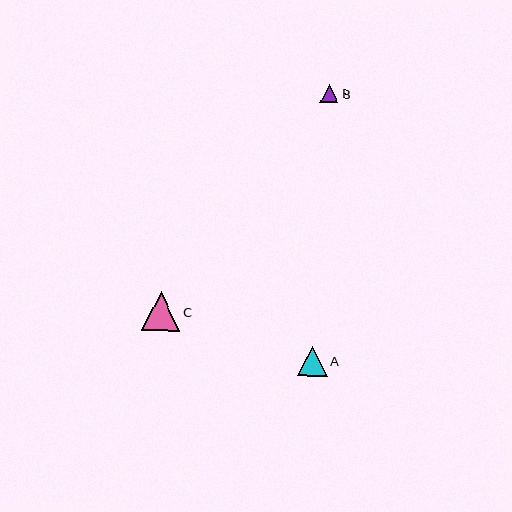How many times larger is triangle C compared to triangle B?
Triangle C is approximately 2.1 times the size of triangle B.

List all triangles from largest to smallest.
From largest to smallest: C, A, B.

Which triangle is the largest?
Triangle C is the largest with a size of approximately 38 pixels.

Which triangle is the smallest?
Triangle B is the smallest with a size of approximately 18 pixels.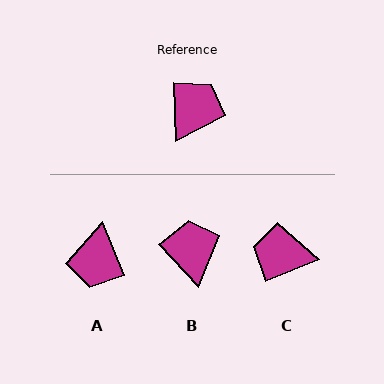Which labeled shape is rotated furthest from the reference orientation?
A, about 159 degrees away.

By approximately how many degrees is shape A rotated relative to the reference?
Approximately 159 degrees clockwise.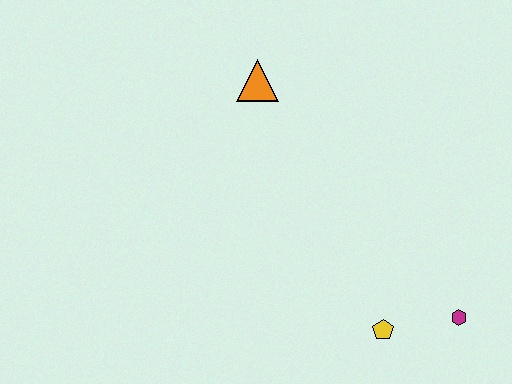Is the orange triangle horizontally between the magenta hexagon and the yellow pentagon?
No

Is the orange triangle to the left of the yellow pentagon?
Yes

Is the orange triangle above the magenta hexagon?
Yes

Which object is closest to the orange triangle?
The yellow pentagon is closest to the orange triangle.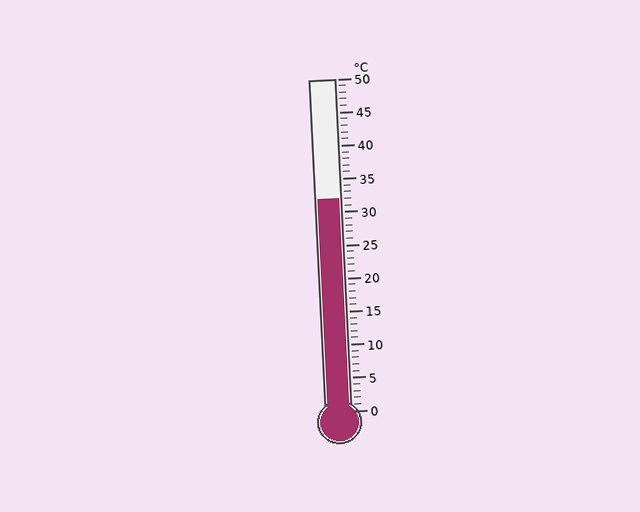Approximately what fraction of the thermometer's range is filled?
The thermometer is filled to approximately 65% of its range.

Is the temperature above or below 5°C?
The temperature is above 5°C.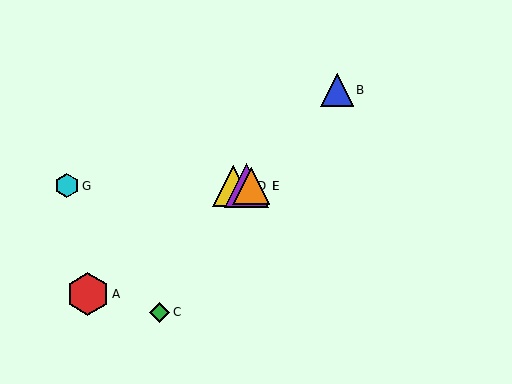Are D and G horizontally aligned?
Yes, both are at y≈186.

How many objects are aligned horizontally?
4 objects (D, E, F, G) are aligned horizontally.